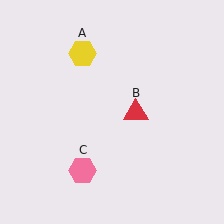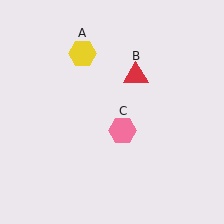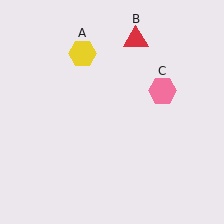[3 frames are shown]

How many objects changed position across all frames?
2 objects changed position: red triangle (object B), pink hexagon (object C).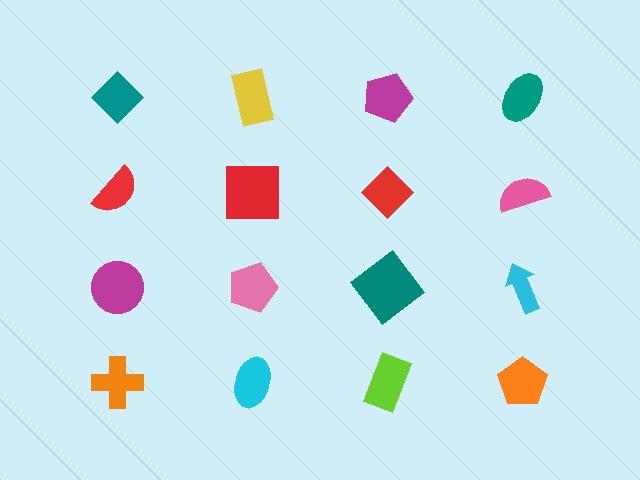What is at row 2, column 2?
A red square.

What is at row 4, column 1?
An orange cross.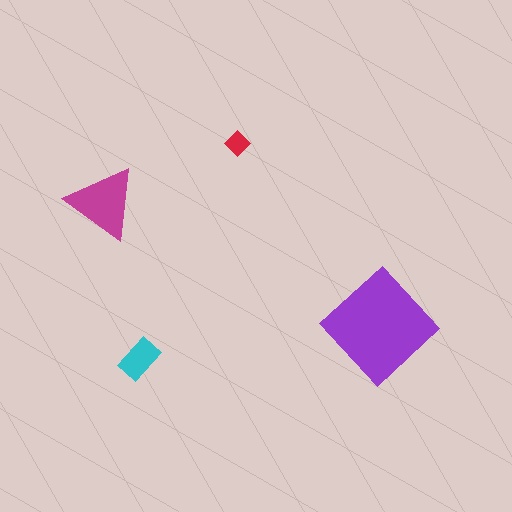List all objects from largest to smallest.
The purple diamond, the magenta triangle, the cyan rectangle, the red diamond.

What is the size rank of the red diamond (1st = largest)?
4th.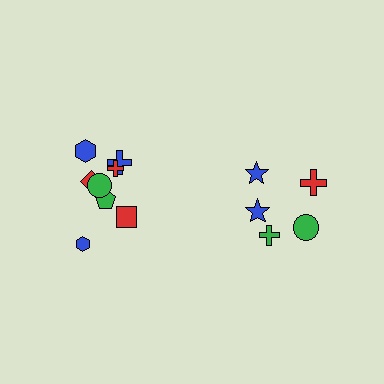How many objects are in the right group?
There are 5 objects.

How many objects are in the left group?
There are 8 objects.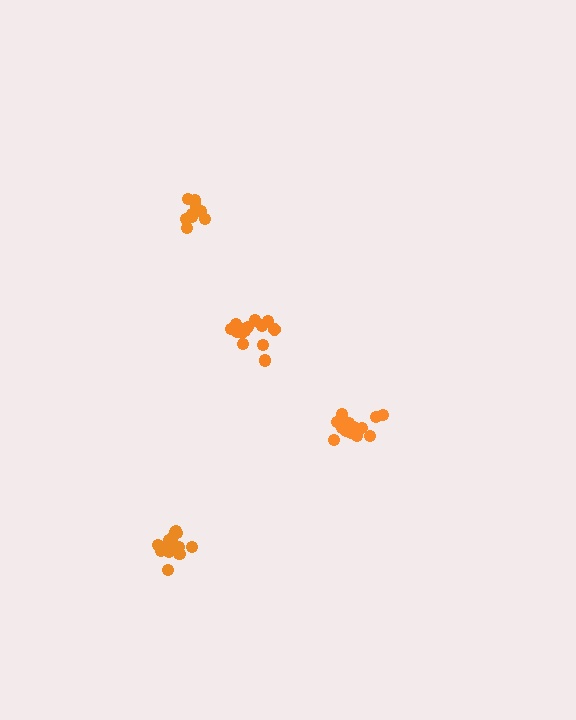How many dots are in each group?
Group 1: 15 dots, Group 2: 10 dots, Group 3: 16 dots, Group 4: 15 dots (56 total).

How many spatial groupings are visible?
There are 4 spatial groupings.